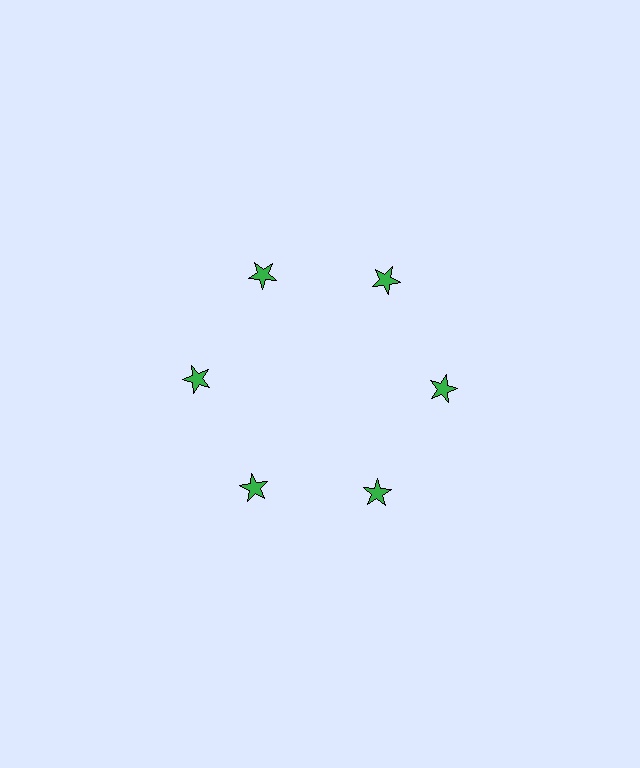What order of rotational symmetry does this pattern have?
This pattern has 6-fold rotational symmetry.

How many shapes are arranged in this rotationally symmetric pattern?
There are 6 shapes, arranged in 6 groups of 1.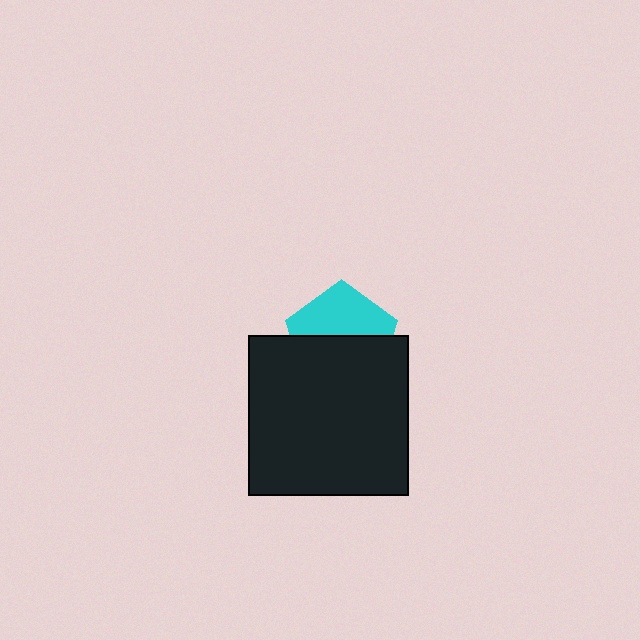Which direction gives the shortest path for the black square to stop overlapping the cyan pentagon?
Moving down gives the shortest separation.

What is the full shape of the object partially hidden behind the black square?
The partially hidden object is a cyan pentagon.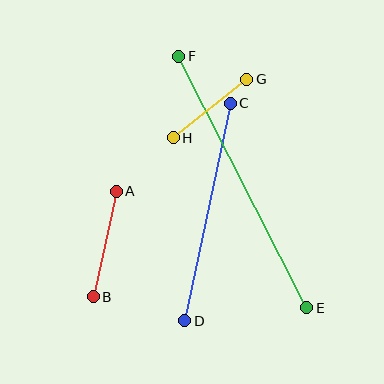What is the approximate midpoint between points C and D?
The midpoint is at approximately (208, 212) pixels.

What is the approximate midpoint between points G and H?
The midpoint is at approximately (210, 109) pixels.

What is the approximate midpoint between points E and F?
The midpoint is at approximately (243, 182) pixels.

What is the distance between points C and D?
The distance is approximately 222 pixels.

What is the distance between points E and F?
The distance is approximately 282 pixels.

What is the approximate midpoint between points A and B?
The midpoint is at approximately (105, 244) pixels.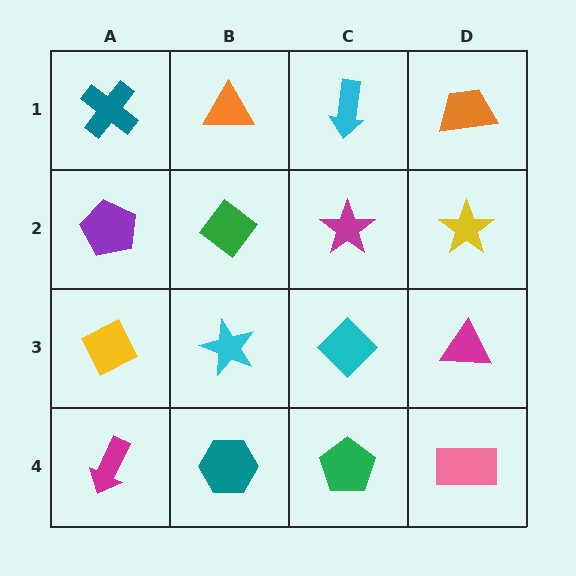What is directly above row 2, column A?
A teal cross.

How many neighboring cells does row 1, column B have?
3.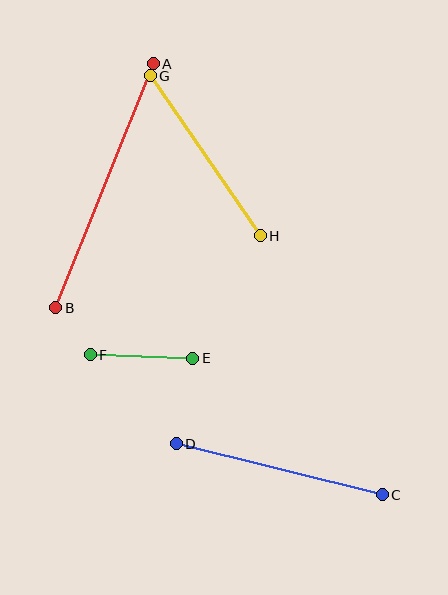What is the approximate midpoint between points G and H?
The midpoint is at approximately (205, 156) pixels.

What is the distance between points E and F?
The distance is approximately 103 pixels.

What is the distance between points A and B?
The distance is approximately 263 pixels.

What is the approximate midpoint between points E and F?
The midpoint is at approximately (141, 357) pixels.